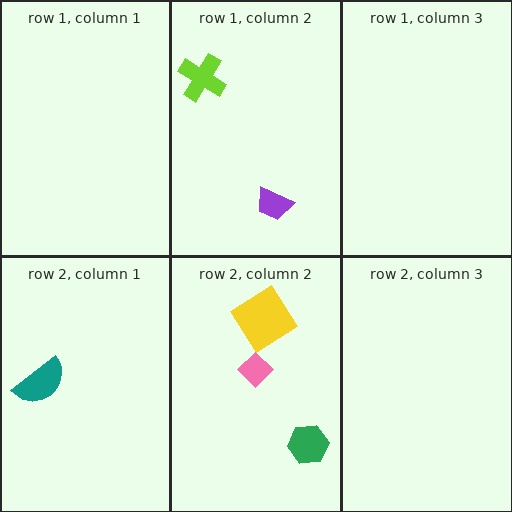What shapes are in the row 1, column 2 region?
The purple trapezoid, the lime cross.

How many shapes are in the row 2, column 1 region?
1.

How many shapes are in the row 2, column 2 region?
3.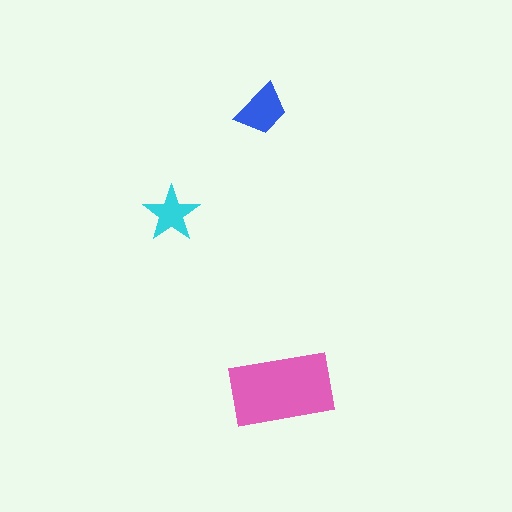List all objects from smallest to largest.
The cyan star, the blue trapezoid, the pink rectangle.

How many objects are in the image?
There are 3 objects in the image.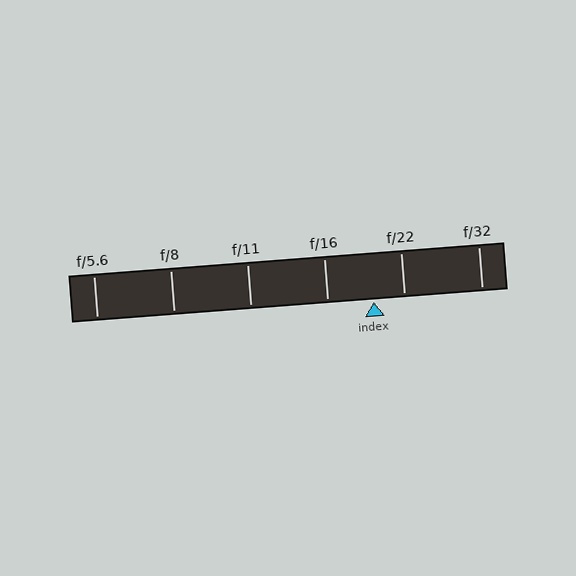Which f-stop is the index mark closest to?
The index mark is closest to f/22.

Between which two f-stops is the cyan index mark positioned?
The index mark is between f/16 and f/22.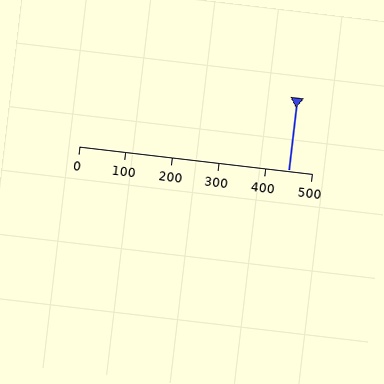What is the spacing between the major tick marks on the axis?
The major ticks are spaced 100 apart.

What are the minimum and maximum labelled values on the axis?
The axis runs from 0 to 500.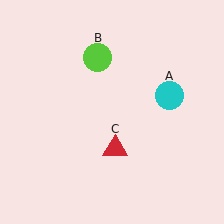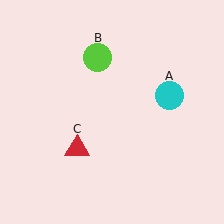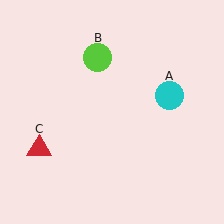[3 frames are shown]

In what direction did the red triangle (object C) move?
The red triangle (object C) moved left.